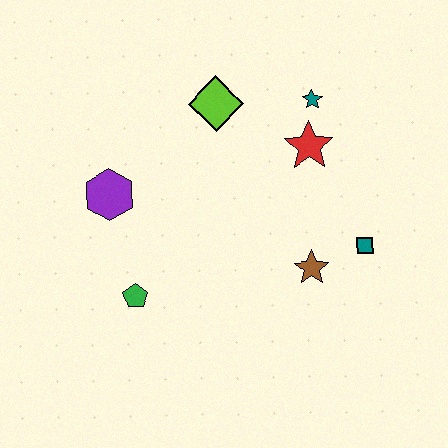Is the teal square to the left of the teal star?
No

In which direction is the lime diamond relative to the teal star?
The lime diamond is to the left of the teal star.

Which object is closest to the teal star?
The red star is closest to the teal star.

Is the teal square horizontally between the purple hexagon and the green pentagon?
No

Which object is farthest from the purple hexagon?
The teal square is farthest from the purple hexagon.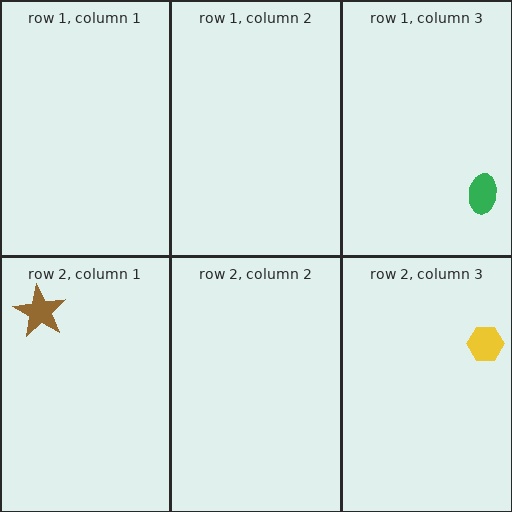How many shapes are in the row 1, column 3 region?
1.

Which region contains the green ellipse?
The row 1, column 3 region.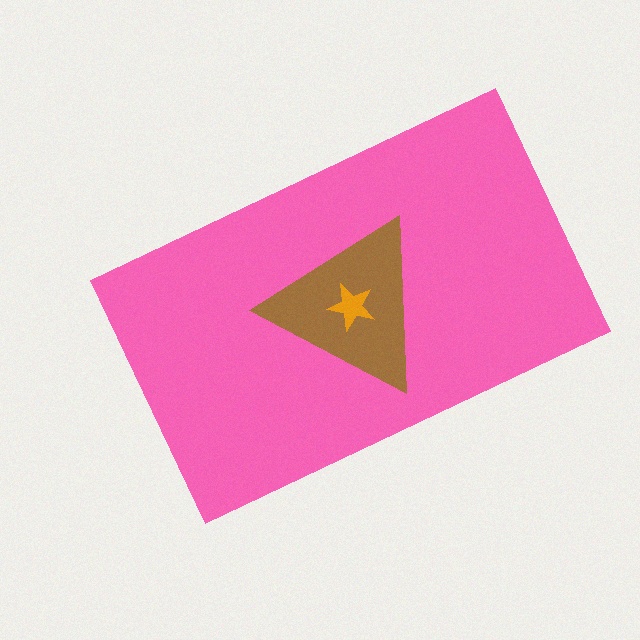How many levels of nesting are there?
3.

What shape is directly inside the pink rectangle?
The brown triangle.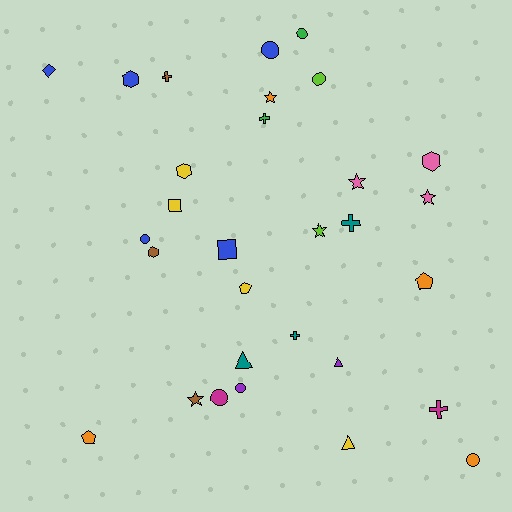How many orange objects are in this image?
There are 4 orange objects.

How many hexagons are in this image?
There are 4 hexagons.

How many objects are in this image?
There are 30 objects.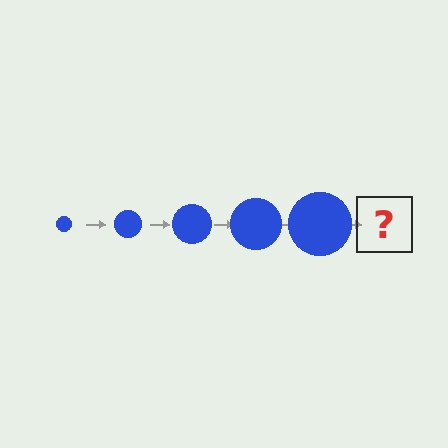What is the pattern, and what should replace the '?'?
The pattern is that the circle gets progressively larger each step. The '?' should be a blue circle, larger than the previous one.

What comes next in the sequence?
The next element should be a blue circle, larger than the previous one.